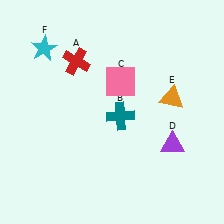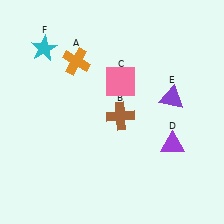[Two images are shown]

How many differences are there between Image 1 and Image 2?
There are 3 differences between the two images.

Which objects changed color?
A changed from red to orange. B changed from teal to brown. E changed from orange to purple.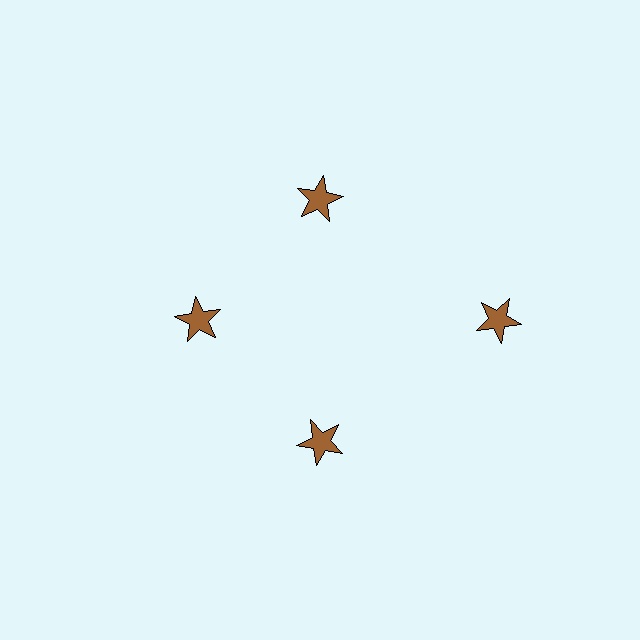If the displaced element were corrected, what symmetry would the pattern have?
It would have 4-fold rotational symmetry — the pattern would map onto itself every 90 degrees.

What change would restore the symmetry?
The symmetry would be restored by moving it inward, back onto the ring so that all 4 stars sit at equal angles and equal distance from the center.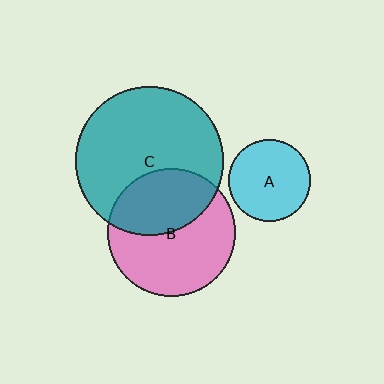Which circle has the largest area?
Circle C (teal).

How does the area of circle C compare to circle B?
Approximately 1.3 times.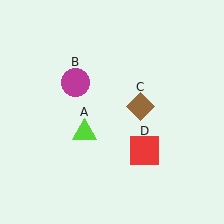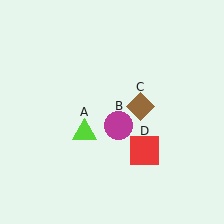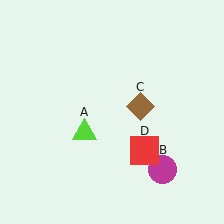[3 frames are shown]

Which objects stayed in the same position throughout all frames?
Lime triangle (object A) and brown diamond (object C) and red square (object D) remained stationary.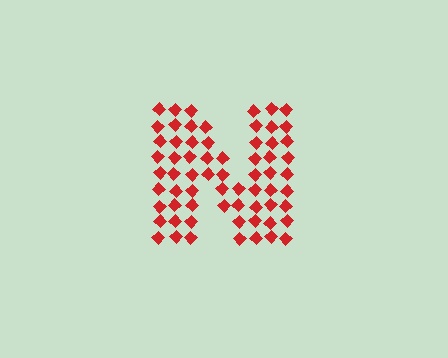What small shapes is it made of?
It is made of small diamonds.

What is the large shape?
The large shape is the letter N.